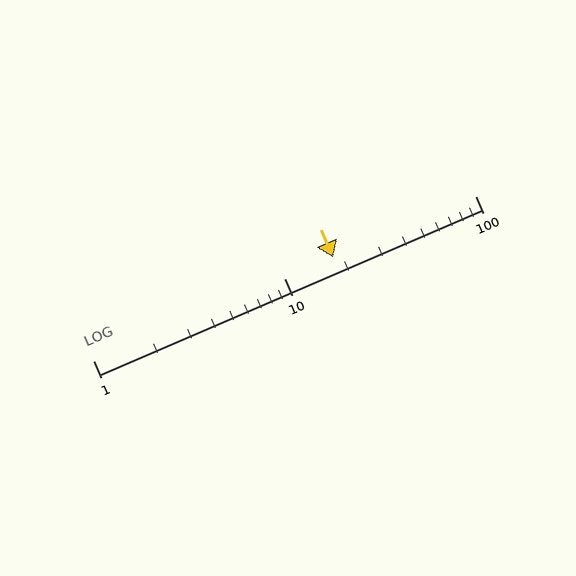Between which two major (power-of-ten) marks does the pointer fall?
The pointer is between 10 and 100.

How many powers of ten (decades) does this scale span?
The scale spans 2 decades, from 1 to 100.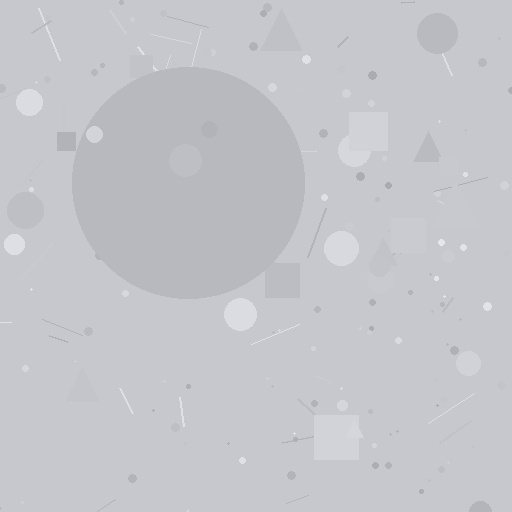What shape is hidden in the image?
A circle is hidden in the image.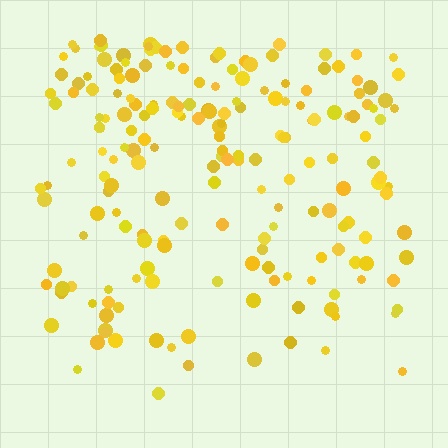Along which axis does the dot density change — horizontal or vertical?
Vertical.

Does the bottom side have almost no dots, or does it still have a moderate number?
Still a moderate number, just noticeably fewer than the top.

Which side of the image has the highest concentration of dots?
The top.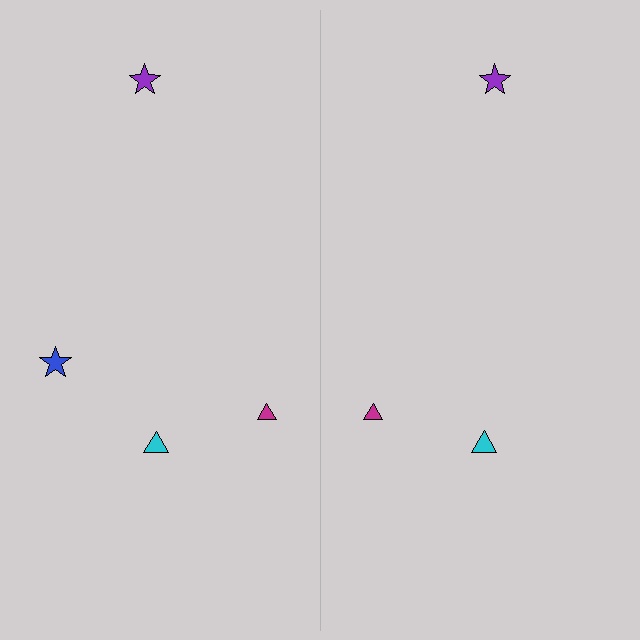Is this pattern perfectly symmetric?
No, the pattern is not perfectly symmetric. A blue star is missing from the right side.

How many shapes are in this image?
There are 7 shapes in this image.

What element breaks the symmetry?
A blue star is missing from the right side.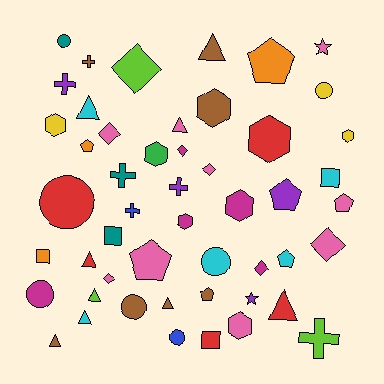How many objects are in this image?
There are 50 objects.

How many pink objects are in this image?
There are 9 pink objects.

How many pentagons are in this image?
There are 7 pentagons.